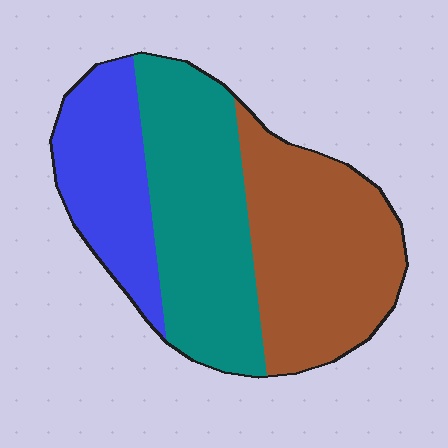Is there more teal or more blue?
Teal.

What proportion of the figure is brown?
Brown takes up about three eighths (3/8) of the figure.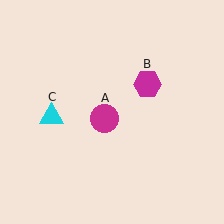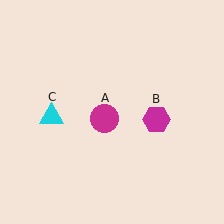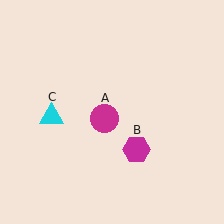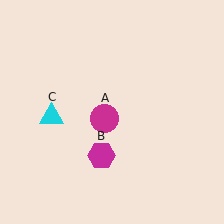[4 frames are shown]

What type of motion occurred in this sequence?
The magenta hexagon (object B) rotated clockwise around the center of the scene.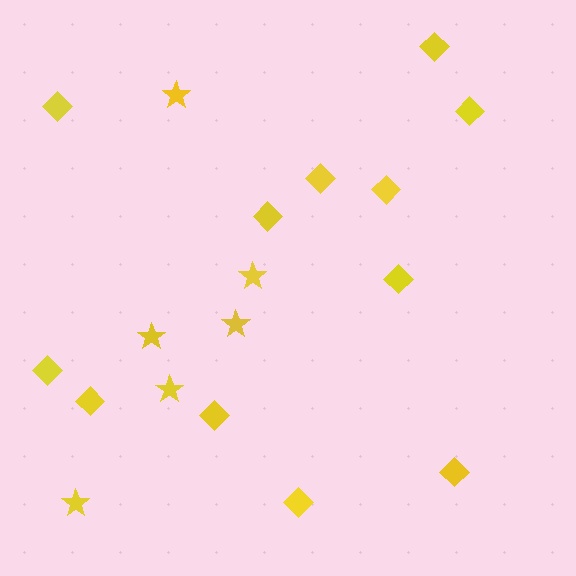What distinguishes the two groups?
There are 2 groups: one group of stars (6) and one group of diamonds (12).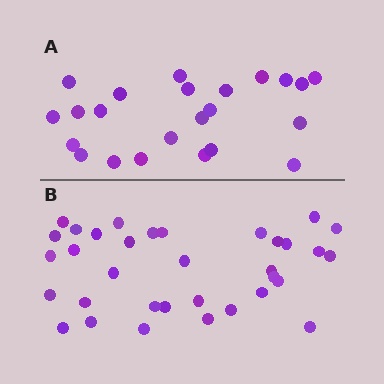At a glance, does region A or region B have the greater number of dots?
Region B (the bottom region) has more dots.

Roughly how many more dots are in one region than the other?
Region B has roughly 12 or so more dots than region A.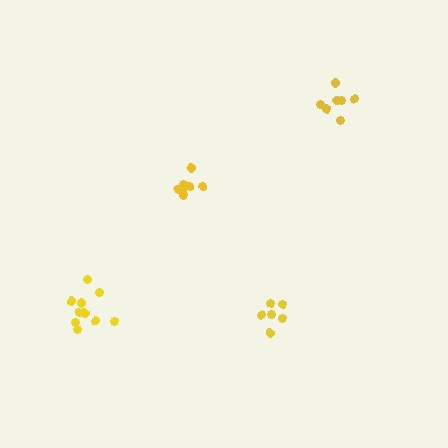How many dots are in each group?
Group 1: 6 dots, Group 2: 10 dots, Group 3: 7 dots, Group 4: 7 dots (30 total).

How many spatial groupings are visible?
There are 4 spatial groupings.